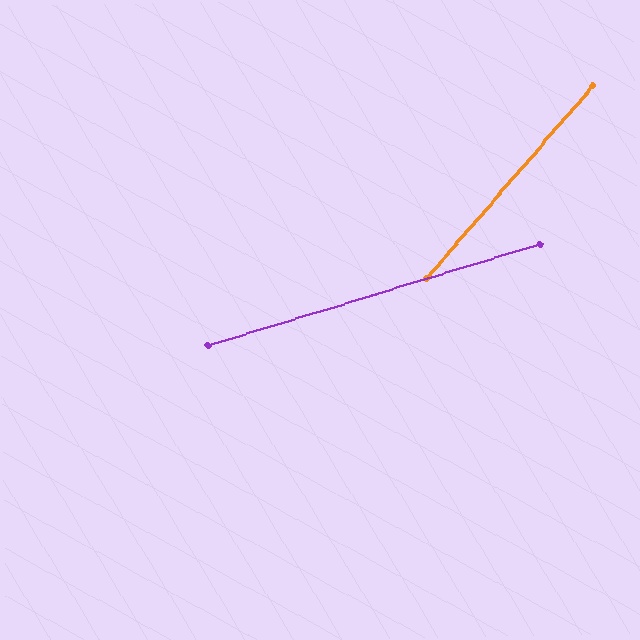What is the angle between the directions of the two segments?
Approximately 32 degrees.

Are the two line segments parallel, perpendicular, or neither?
Neither parallel nor perpendicular — they differ by about 32°.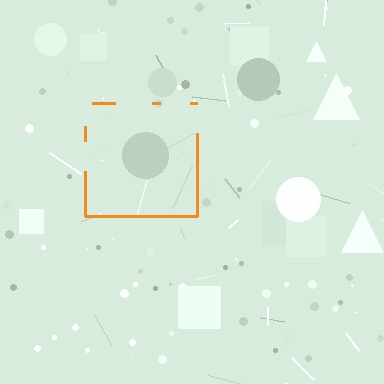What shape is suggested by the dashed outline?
The dashed outline suggests a square.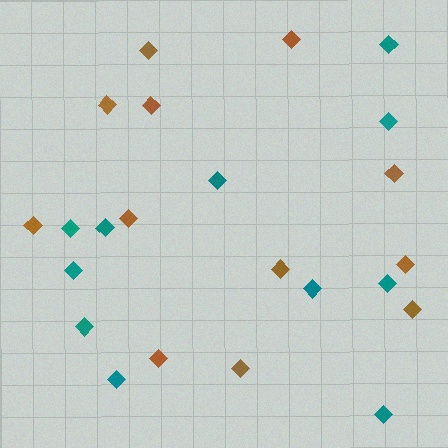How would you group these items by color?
There are 2 groups: one group of brown diamonds (12) and one group of teal diamonds (11).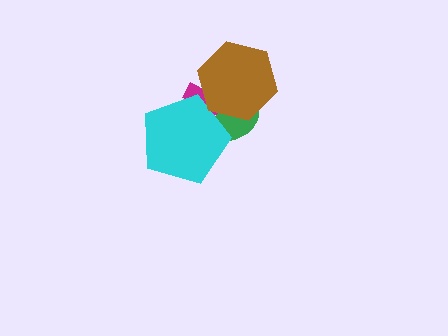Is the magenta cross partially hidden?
Yes, it is partially covered by another shape.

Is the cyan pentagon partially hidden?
Yes, it is partially covered by another shape.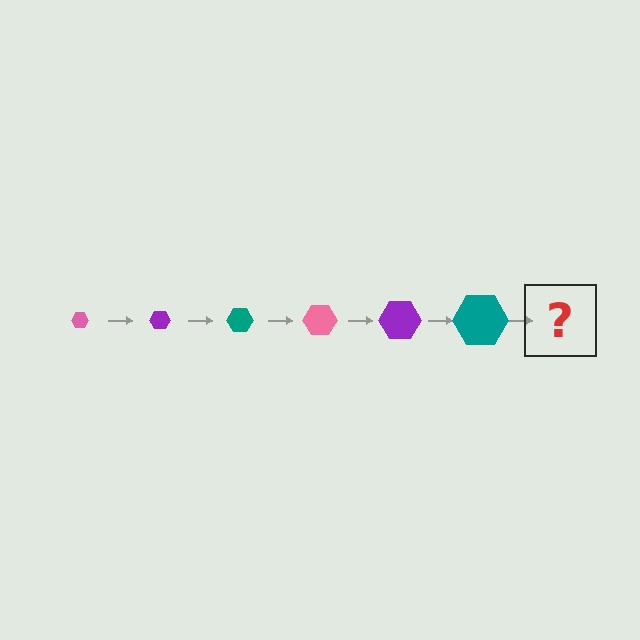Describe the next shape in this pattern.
It should be a pink hexagon, larger than the previous one.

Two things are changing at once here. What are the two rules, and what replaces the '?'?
The two rules are that the hexagon grows larger each step and the color cycles through pink, purple, and teal. The '?' should be a pink hexagon, larger than the previous one.